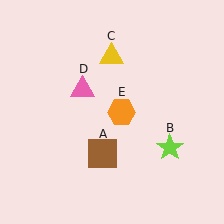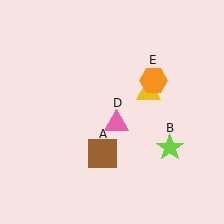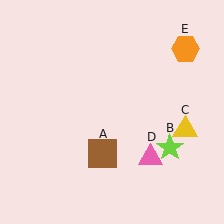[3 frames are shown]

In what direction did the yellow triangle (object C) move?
The yellow triangle (object C) moved down and to the right.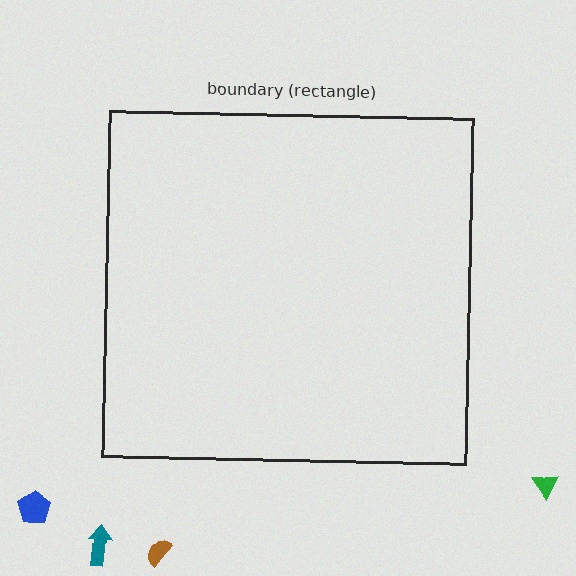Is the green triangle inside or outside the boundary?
Outside.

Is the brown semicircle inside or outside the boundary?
Outside.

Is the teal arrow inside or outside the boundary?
Outside.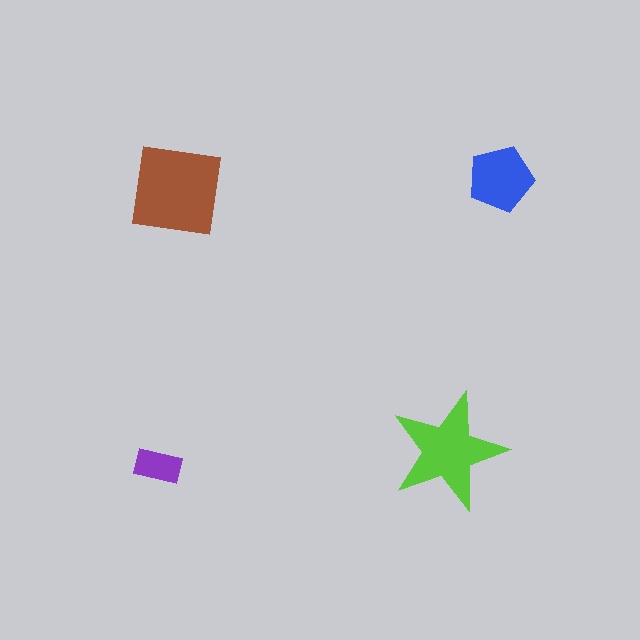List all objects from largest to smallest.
The brown square, the lime star, the blue pentagon, the purple rectangle.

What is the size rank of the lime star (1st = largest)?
2nd.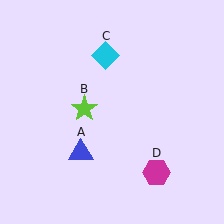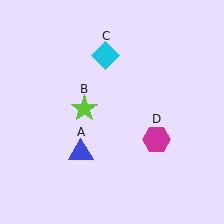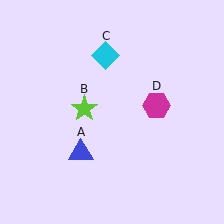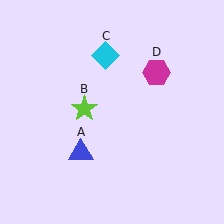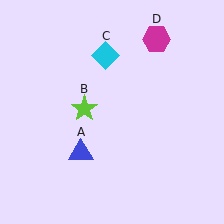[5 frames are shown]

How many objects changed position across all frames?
1 object changed position: magenta hexagon (object D).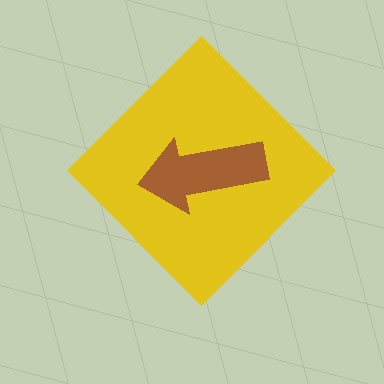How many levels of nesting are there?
2.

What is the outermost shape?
The yellow diamond.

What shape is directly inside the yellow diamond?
The brown arrow.